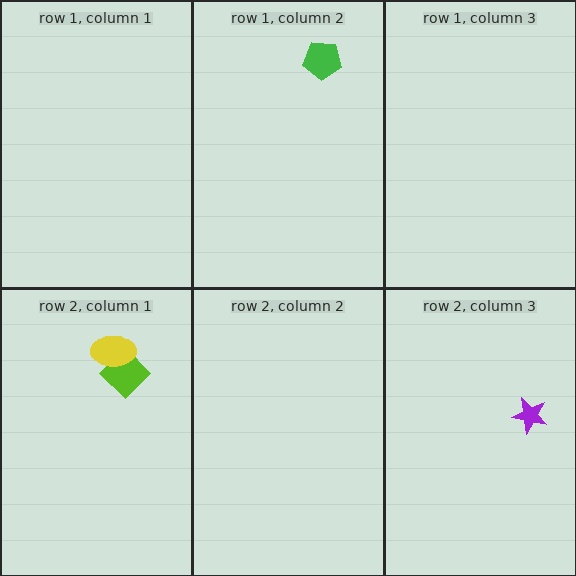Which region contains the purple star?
The row 2, column 3 region.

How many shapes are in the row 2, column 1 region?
2.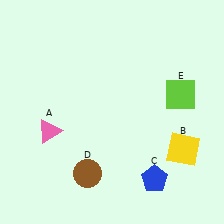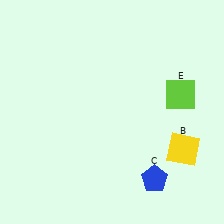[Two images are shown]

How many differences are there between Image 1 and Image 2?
There are 2 differences between the two images.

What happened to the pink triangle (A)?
The pink triangle (A) was removed in Image 2. It was in the bottom-left area of Image 1.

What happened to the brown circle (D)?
The brown circle (D) was removed in Image 2. It was in the bottom-left area of Image 1.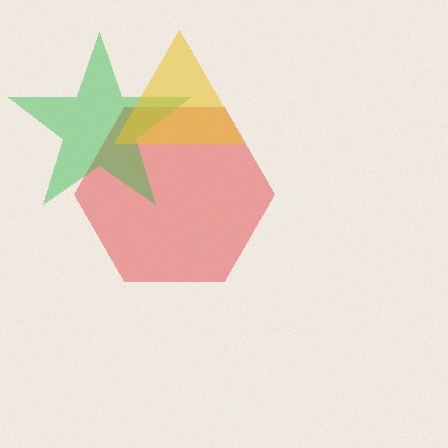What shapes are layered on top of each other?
The layered shapes are: a red hexagon, a green star, a yellow triangle.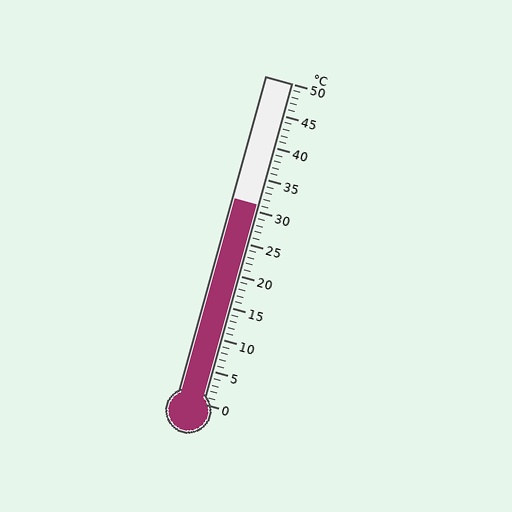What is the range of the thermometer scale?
The thermometer scale ranges from 0°C to 50°C.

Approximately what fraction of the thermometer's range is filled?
The thermometer is filled to approximately 60% of its range.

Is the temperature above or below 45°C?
The temperature is below 45°C.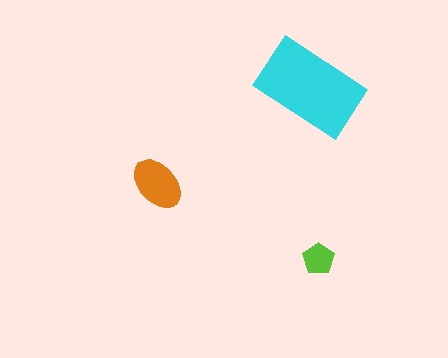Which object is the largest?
The cyan rectangle.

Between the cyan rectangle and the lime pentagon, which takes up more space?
The cyan rectangle.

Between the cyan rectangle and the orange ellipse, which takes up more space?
The cyan rectangle.